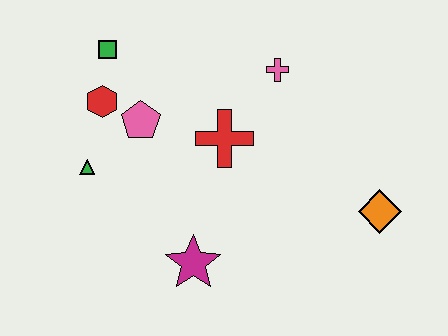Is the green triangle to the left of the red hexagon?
Yes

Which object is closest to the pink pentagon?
The red hexagon is closest to the pink pentagon.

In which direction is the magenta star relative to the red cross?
The magenta star is below the red cross.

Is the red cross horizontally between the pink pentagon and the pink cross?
Yes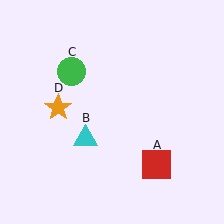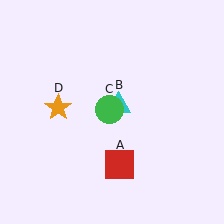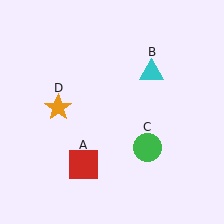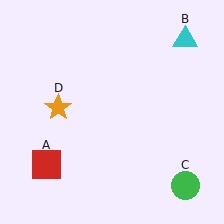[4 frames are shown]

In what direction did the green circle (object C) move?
The green circle (object C) moved down and to the right.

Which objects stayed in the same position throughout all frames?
Orange star (object D) remained stationary.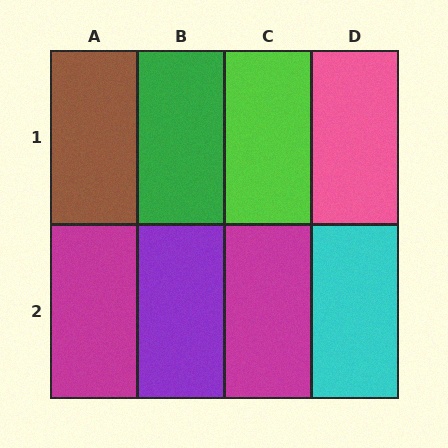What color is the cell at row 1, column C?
Lime.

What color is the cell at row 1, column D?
Pink.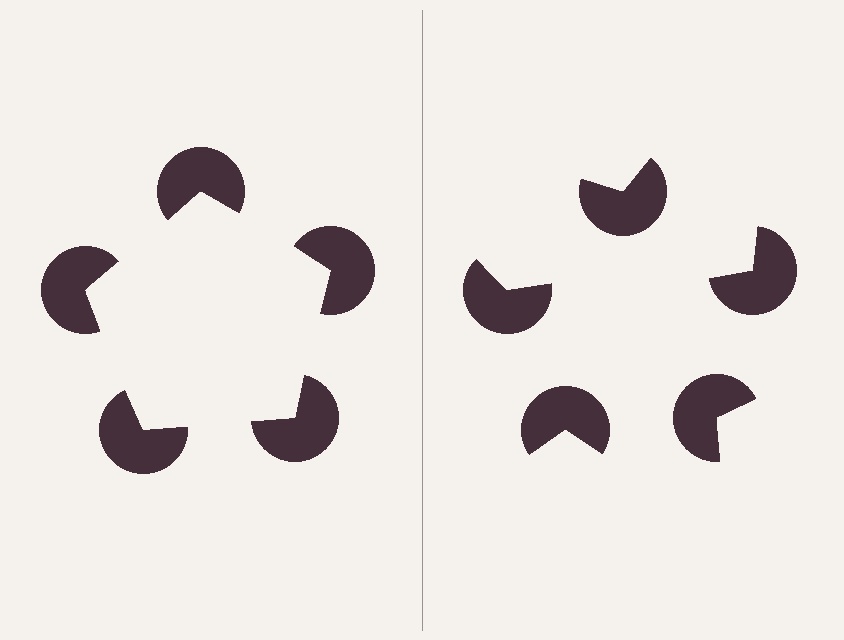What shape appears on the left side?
An illusory pentagon.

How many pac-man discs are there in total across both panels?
10 — 5 on each side.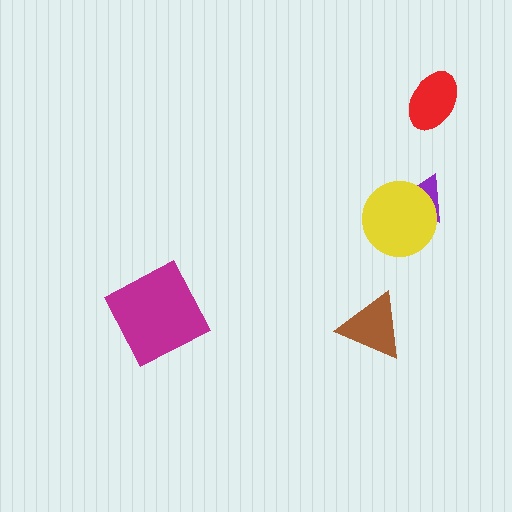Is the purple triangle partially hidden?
Yes, it is partially covered by another shape.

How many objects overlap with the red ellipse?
0 objects overlap with the red ellipse.